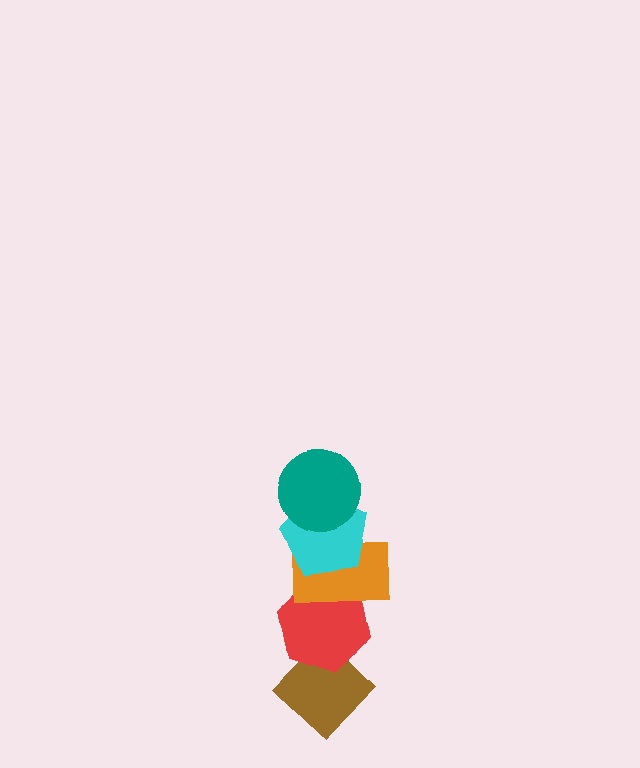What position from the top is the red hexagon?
The red hexagon is 4th from the top.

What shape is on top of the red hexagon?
The orange rectangle is on top of the red hexagon.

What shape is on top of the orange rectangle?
The cyan pentagon is on top of the orange rectangle.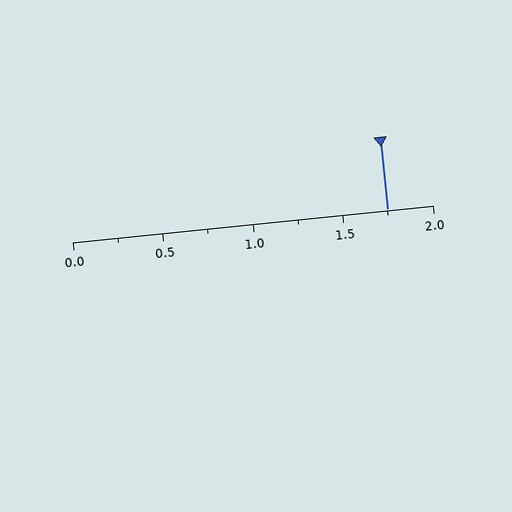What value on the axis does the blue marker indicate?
The marker indicates approximately 1.75.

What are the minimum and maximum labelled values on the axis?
The axis runs from 0.0 to 2.0.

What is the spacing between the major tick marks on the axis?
The major ticks are spaced 0.5 apart.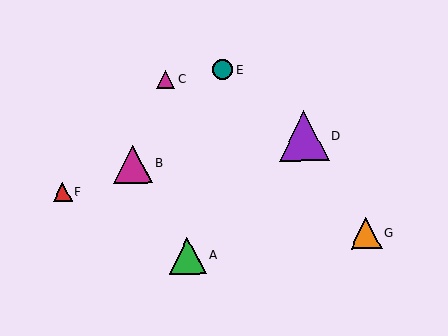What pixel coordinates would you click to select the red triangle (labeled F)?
Click at (62, 192) to select the red triangle F.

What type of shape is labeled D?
Shape D is a purple triangle.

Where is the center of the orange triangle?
The center of the orange triangle is at (366, 233).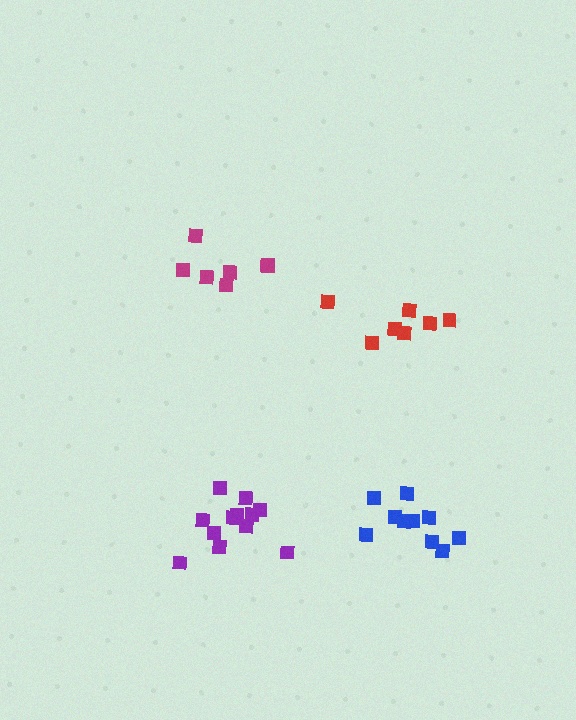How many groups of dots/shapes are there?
There are 4 groups.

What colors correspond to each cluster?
The clusters are colored: purple, magenta, blue, red.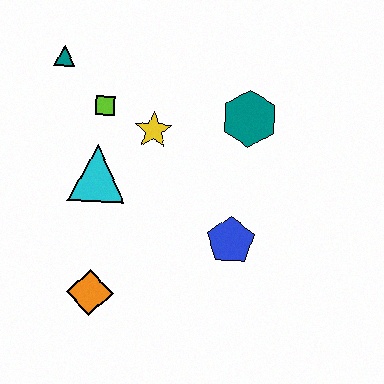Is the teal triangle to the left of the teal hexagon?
Yes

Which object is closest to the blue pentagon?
The teal hexagon is closest to the blue pentagon.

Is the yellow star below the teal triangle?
Yes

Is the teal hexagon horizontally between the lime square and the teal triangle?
No